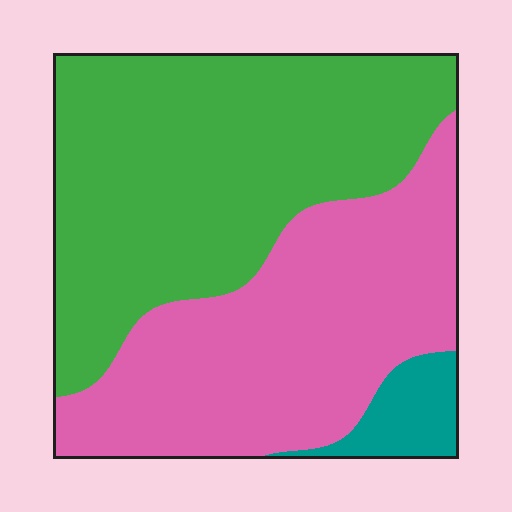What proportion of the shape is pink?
Pink takes up about two fifths (2/5) of the shape.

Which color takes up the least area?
Teal, at roughly 5%.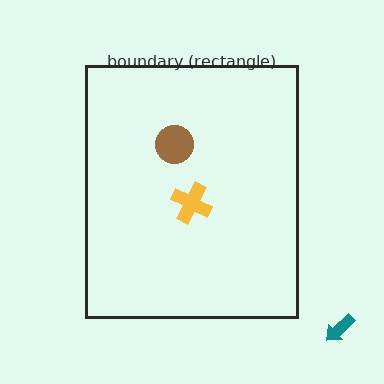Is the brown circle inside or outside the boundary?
Inside.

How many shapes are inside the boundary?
2 inside, 1 outside.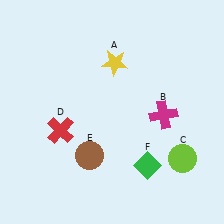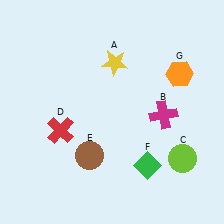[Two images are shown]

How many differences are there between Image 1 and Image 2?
There is 1 difference between the two images.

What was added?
An orange hexagon (G) was added in Image 2.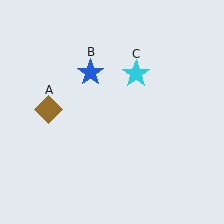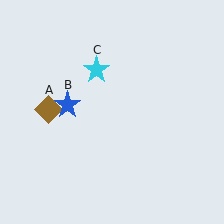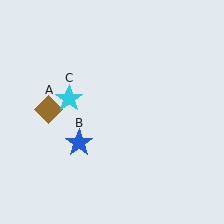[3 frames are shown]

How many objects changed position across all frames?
2 objects changed position: blue star (object B), cyan star (object C).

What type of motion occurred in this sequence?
The blue star (object B), cyan star (object C) rotated counterclockwise around the center of the scene.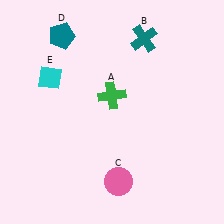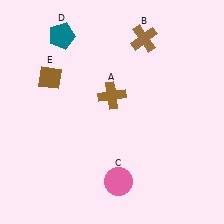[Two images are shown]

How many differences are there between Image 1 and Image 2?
There are 3 differences between the two images.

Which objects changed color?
A changed from green to brown. B changed from teal to brown. E changed from cyan to brown.